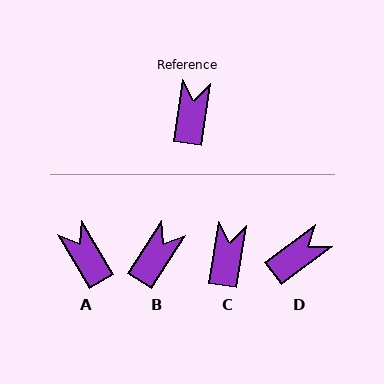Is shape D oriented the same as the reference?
No, it is off by about 44 degrees.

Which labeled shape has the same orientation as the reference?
C.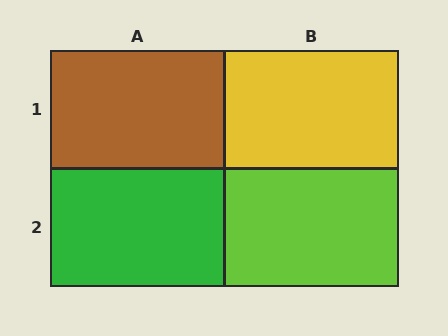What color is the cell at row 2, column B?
Lime.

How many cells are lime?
1 cell is lime.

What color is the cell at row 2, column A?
Green.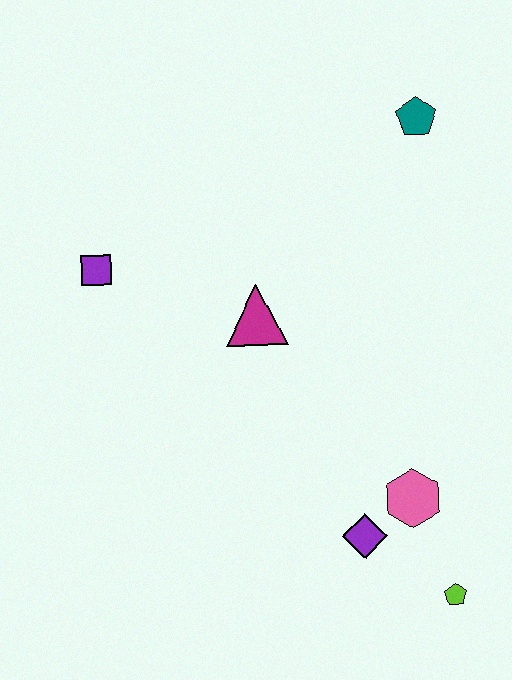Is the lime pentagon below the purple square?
Yes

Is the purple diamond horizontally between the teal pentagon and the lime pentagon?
No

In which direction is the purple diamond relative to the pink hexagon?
The purple diamond is to the left of the pink hexagon.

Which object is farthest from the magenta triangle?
The lime pentagon is farthest from the magenta triangle.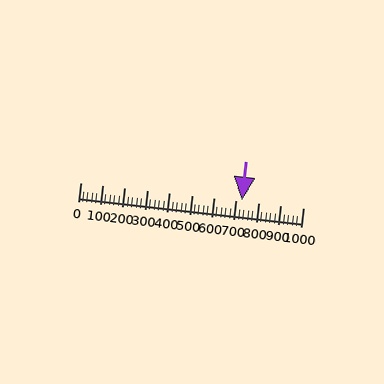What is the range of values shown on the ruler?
The ruler shows values from 0 to 1000.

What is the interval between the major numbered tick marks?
The major tick marks are spaced 100 units apart.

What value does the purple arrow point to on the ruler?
The purple arrow points to approximately 725.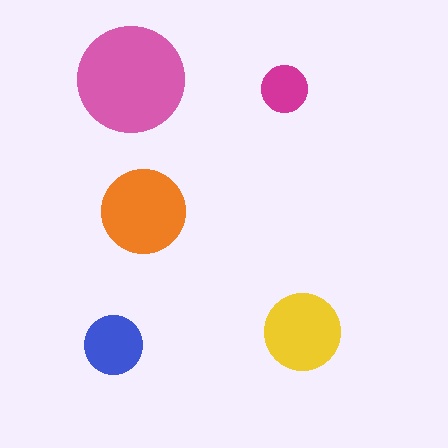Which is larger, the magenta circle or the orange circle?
The orange one.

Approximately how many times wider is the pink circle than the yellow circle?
About 1.5 times wider.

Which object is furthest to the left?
The blue circle is leftmost.